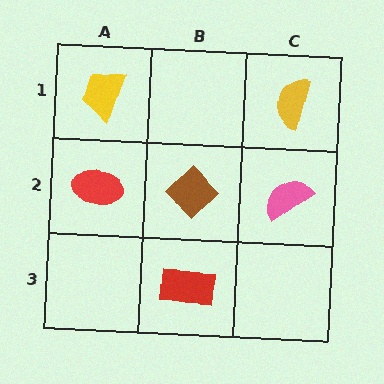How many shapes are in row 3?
1 shape.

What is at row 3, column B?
A red rectangle.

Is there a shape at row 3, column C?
No, that cell is empty.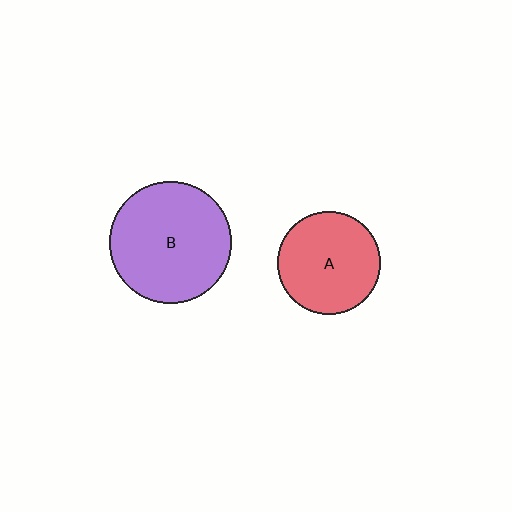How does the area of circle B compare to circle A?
Approximately 1.4 times.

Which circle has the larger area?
Circle B (purple).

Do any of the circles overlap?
No, none of the circles overlap.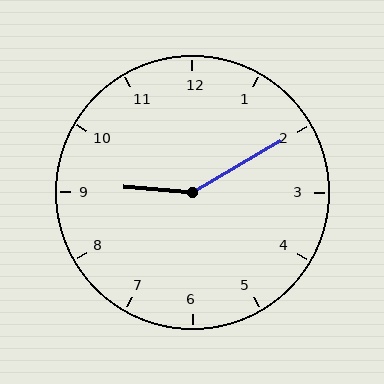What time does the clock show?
9:10.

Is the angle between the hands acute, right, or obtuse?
It is obtuse.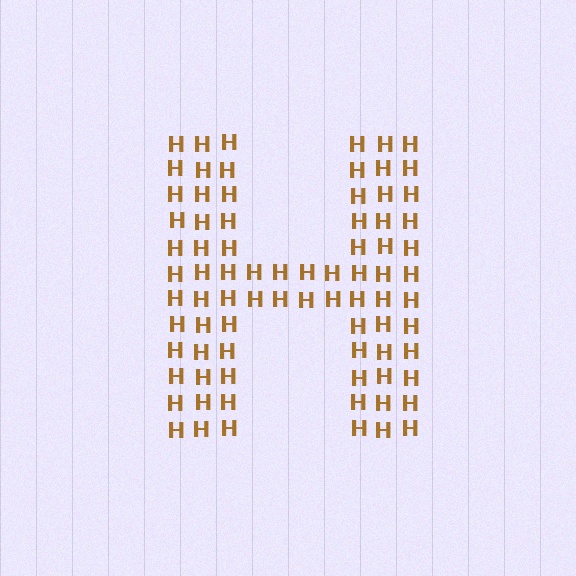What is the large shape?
The large shape is the letter H.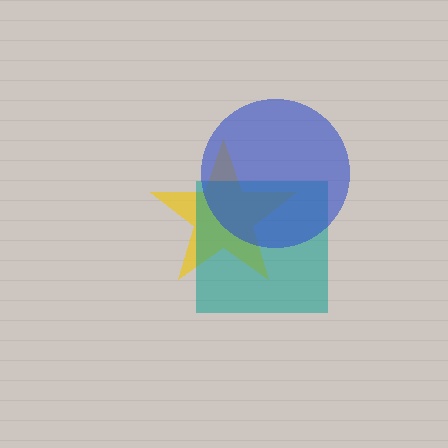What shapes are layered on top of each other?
The layered shapes are: a yellow star, a teal square, a blue circle.